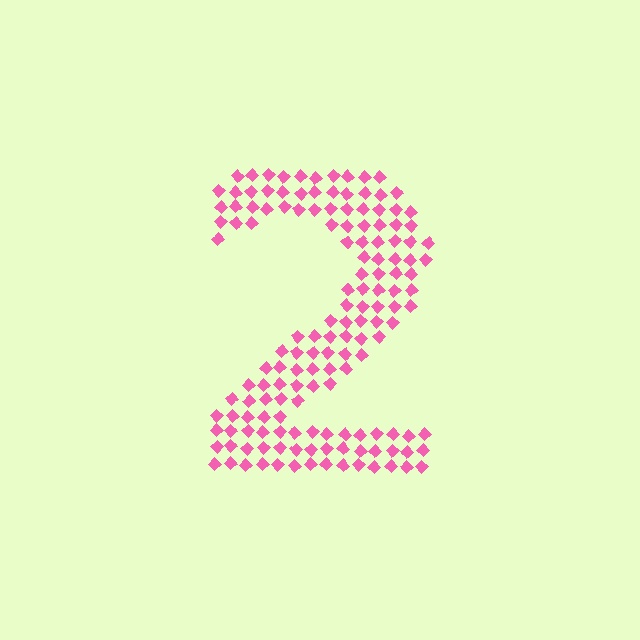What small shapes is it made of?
It is made of small diamonds.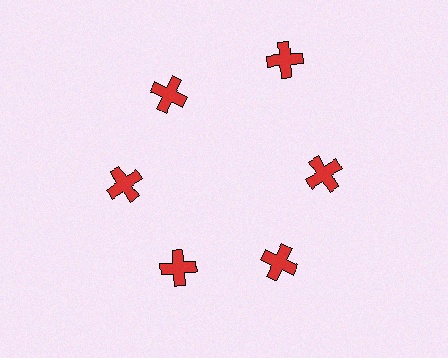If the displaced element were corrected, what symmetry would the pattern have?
It would have 6-fold rotational symmetry — the pattern would map onto itself every 60 degrees.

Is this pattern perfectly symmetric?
No. The 6 red crosses are arranged in a ring, but one element near the 1 o'clock position is pushed outward from the center, breaking the 6-fold rotational symmetry.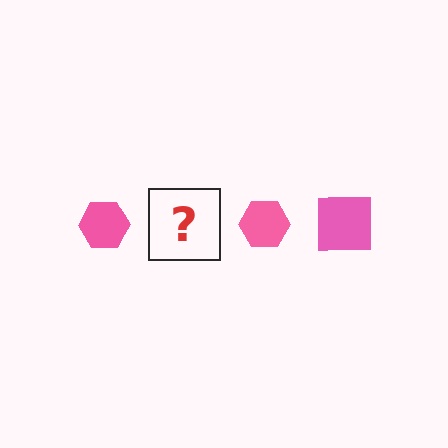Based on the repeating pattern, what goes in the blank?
The blank should be a pink square.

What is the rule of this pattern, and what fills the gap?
The rule is that the pattern cycles through hexagon, square shapes in pink. The gap should be filled with a pink square.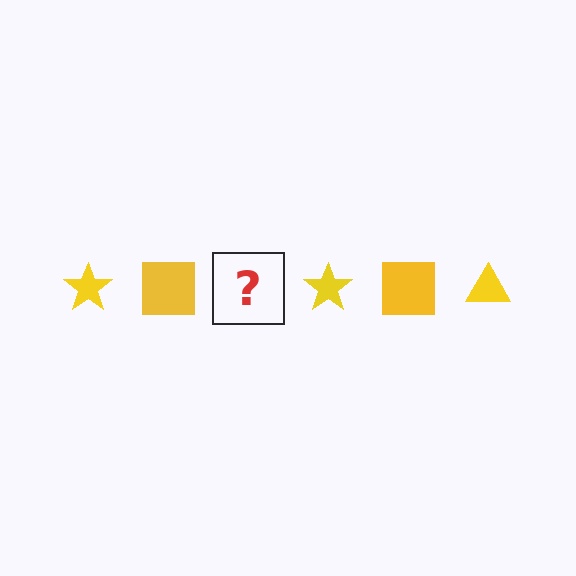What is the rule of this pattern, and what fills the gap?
The rule is that the pattern cycles through star, square, triangle shapes in yellow. The gap should be filled with a yellow triangle.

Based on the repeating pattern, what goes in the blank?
The blank should be a yellow triangle.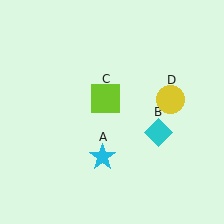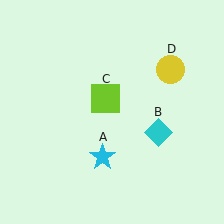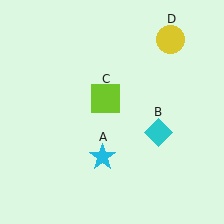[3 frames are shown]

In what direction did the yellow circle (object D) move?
The yellow circle (object D) moved up.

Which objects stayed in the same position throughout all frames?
Cyan star (object A) and cyan diamond (object B) and lime square (object C) remained stationary.